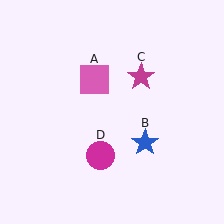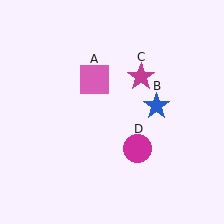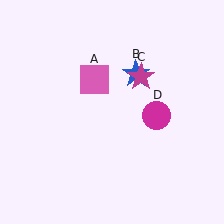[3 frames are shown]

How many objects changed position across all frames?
2 objects changed position: blue star (object B), magenta circle (object D).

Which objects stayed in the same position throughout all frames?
Pink square (object A) and magenta star (object C) remained stationary.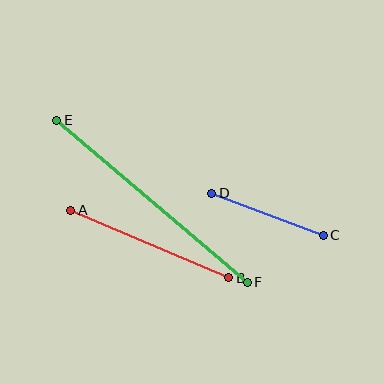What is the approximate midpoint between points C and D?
The midpoint is at approximately (268, 214) pixels.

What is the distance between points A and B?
The distance is approximately 172 pixels.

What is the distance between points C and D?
The distance is approximately 119 pixels.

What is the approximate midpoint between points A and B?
The midpoint is at approximately (150, 244) pixels.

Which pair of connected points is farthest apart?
Points E and F are farthest apart.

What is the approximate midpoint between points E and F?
The midpoint is at approximately (152, 201) pixels.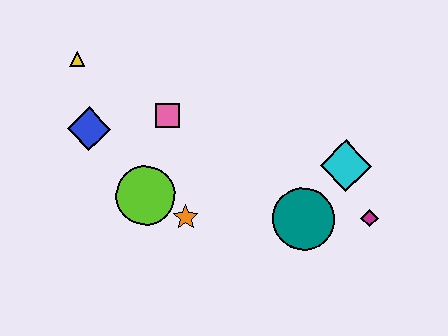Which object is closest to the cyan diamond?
The magenta diamond is closest to the cyan diamond.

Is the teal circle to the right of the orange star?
Yes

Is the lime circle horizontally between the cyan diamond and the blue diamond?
Yes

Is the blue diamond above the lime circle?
Yes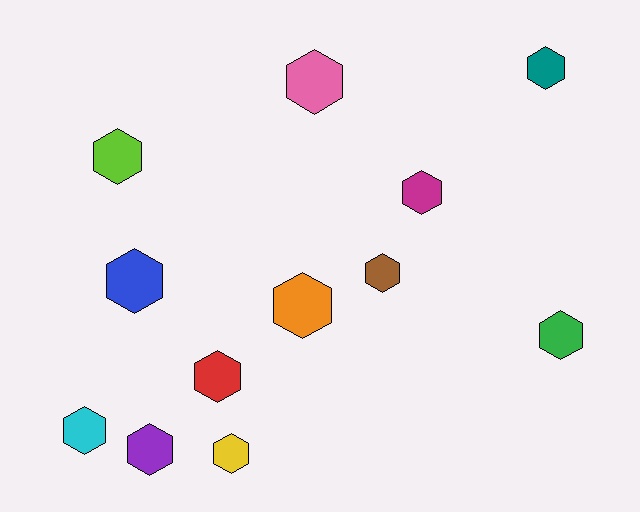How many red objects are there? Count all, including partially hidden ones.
There is 1 red object.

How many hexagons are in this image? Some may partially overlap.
There are 12 hexagons.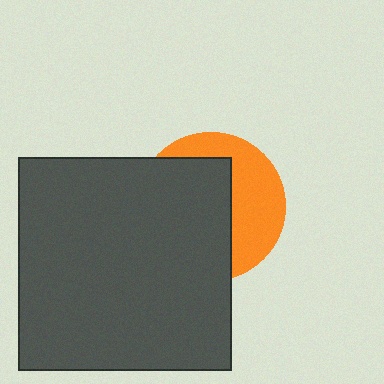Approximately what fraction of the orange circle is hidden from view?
Roughly 59% of the orange circle is hidden behind the dark gray square.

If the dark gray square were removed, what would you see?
You would see the complete orange circle.